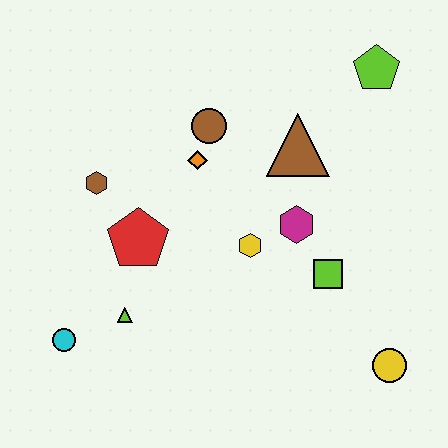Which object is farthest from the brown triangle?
The cyan circle is farthest from the brown triangle.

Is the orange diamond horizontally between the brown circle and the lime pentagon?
No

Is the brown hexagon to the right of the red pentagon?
No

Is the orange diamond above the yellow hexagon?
Yes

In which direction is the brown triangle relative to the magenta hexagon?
The brown triangle is above the magenta hexagon.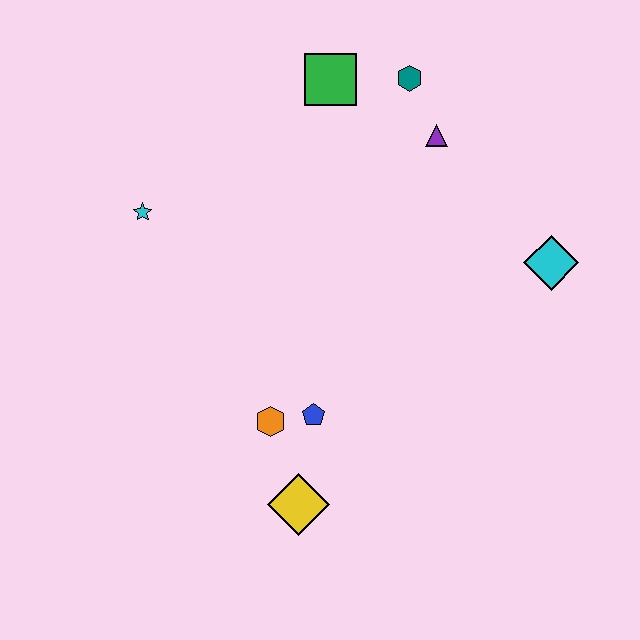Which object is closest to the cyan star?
The green square is closest to the cyan star.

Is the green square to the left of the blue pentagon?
No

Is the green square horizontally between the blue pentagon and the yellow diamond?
No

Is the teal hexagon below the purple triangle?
No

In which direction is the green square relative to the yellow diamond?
The green square is above the yellow diamond.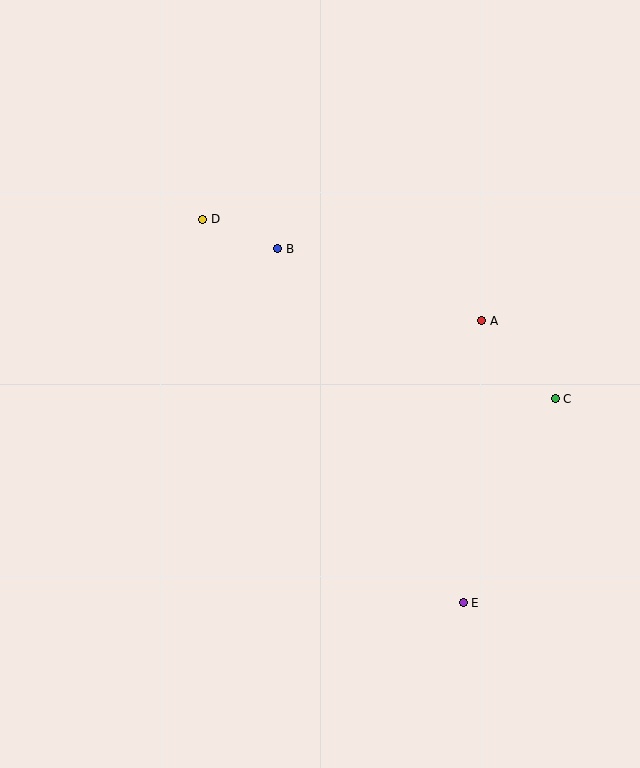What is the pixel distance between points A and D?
The distance between A and D is 297 pixels.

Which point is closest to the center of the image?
Point B at (278, 249) is closest to the center.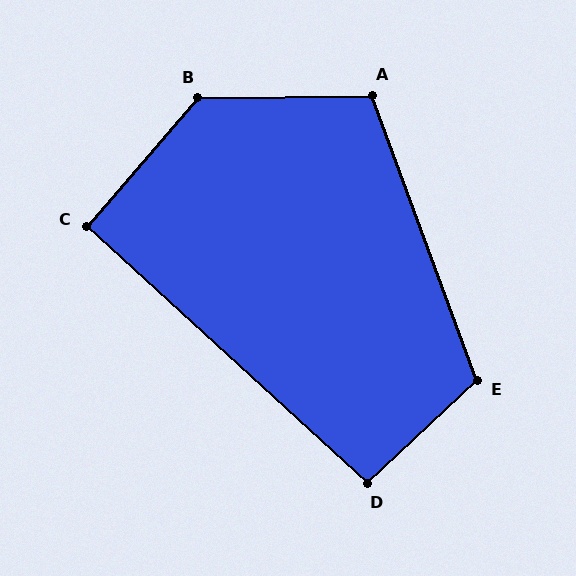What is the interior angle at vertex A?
Approximately 109 degrees (obtuse).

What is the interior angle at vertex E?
Approximately 113 degrees (obtuse).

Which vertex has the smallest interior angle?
C, at approximately 92 degrees.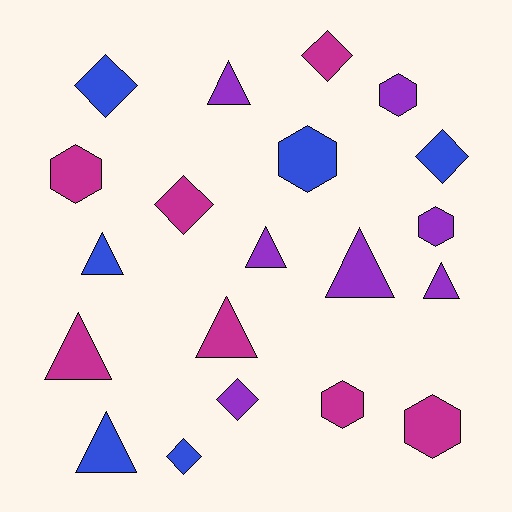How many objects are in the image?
There are 20 objects.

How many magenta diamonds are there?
There are 2 magenta diamonds.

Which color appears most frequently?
Magenta, with 7 objects.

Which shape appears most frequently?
Triangle, with 8 objects.